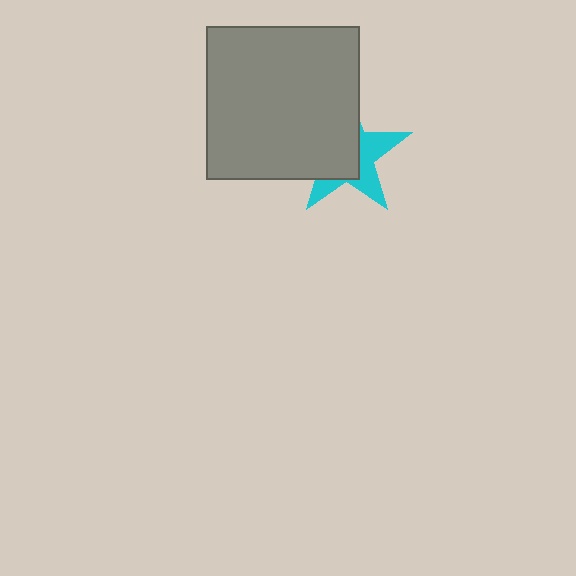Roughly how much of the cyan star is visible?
A small part of it is visible (roughly 43%).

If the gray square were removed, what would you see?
You would see the complete cyan star.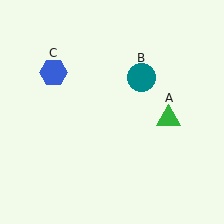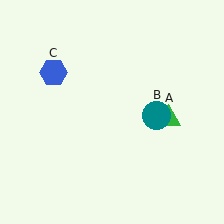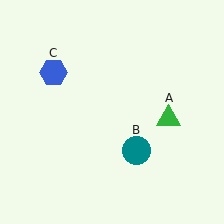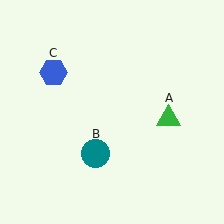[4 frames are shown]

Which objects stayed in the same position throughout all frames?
Green triangle (object A) and blue hexagon (object C) remained stationary.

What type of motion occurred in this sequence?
The teal circle (object B) rotated clockwise around the center of the scene.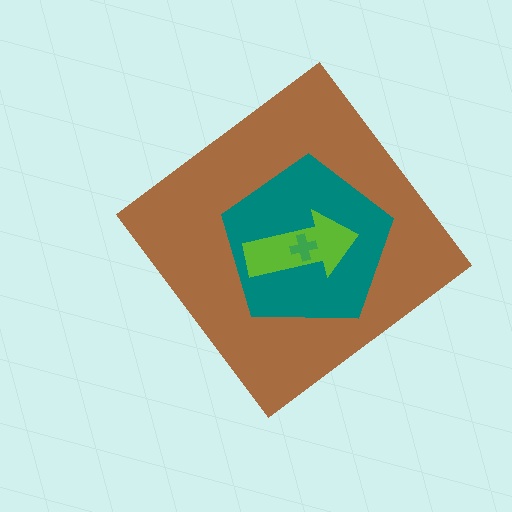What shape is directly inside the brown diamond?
The teal pentagon.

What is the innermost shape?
The green cross.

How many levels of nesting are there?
4.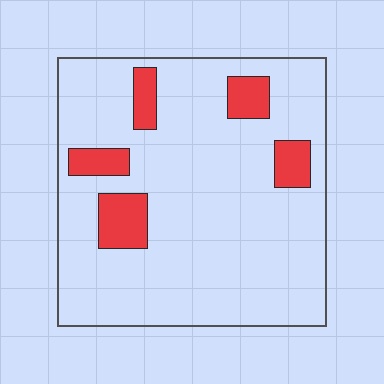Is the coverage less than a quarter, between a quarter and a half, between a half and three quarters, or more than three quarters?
Less than a quarter.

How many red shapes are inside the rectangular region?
5.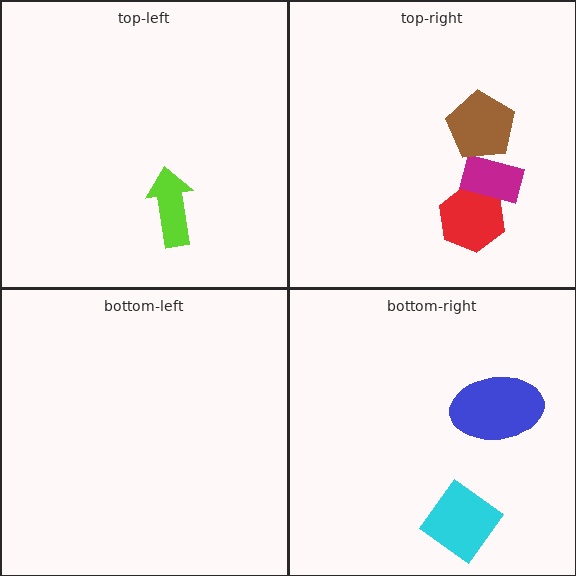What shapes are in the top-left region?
The lime arrow.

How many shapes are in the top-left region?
1.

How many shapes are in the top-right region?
3.